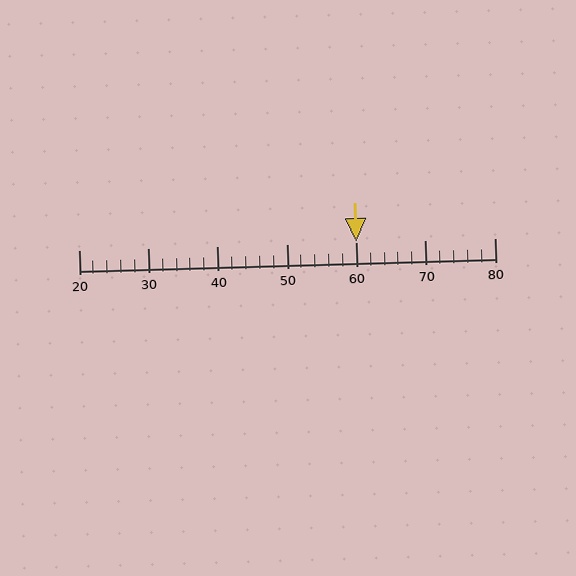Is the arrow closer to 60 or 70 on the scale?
The arrow is closer to 60.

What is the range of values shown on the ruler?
The ruler shows values from 20 to 80.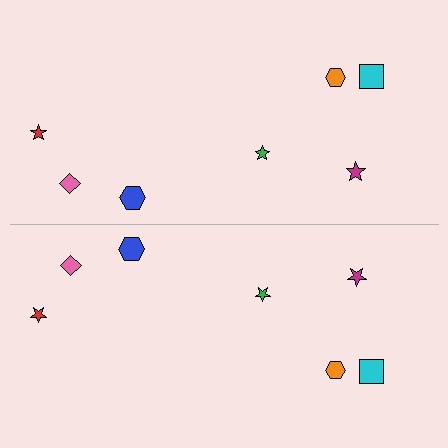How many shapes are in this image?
There are 14 shapes in this image.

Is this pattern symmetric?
Yes, this pattern has bilateral (reflection) symmetry.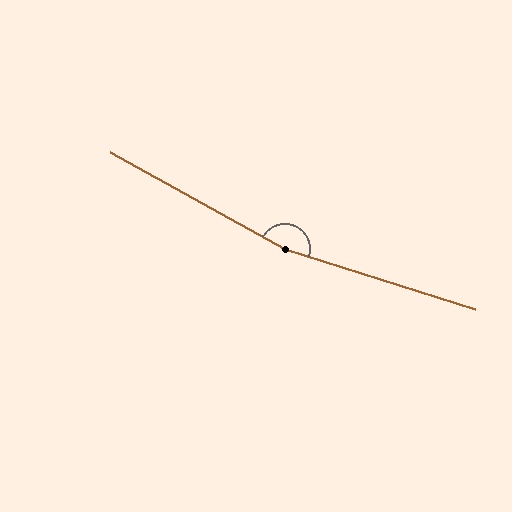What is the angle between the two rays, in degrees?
Approximately 169 degrees.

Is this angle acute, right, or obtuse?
It is obtuse.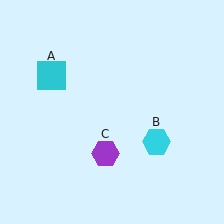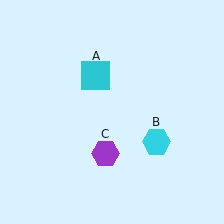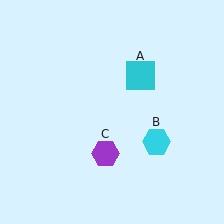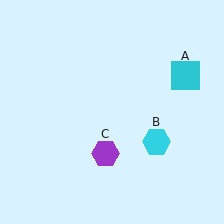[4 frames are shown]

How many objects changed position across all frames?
1 object changed position: cyan square (object A).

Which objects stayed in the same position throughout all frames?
Cyan hexagon (object B) and purple hexagon (object C) remained stationary.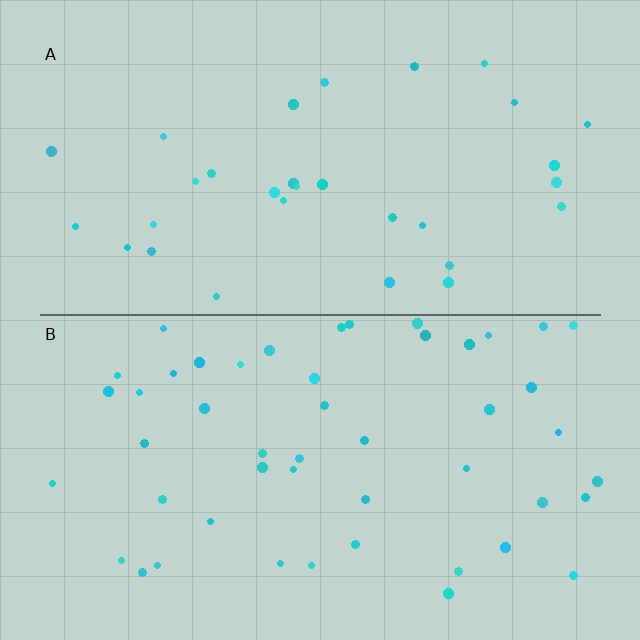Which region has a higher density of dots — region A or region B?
B (the bottom).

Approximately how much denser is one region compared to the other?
Approximately 1.6× — region B over region A.